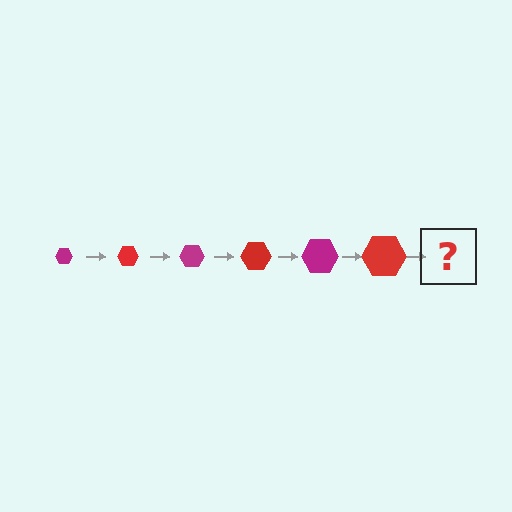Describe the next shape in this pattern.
It should be a magenta hexagon, larger than the previous one.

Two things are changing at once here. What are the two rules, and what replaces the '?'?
The two rules are that the hexagon grows larger each step and the color cycles through magenta and red. The '?' should be a magenta hexagon, larger than the previous one.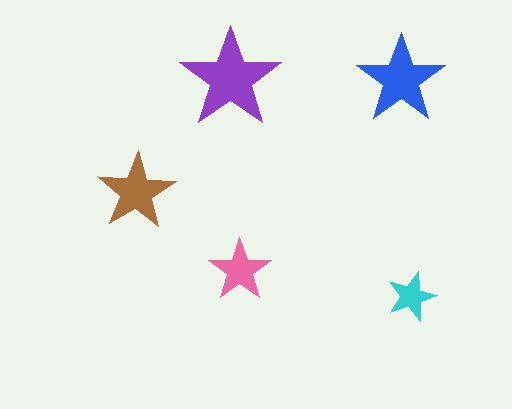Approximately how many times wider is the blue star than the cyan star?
About 2 times wider.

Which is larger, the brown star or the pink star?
The brown one.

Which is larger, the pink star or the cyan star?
The pink one.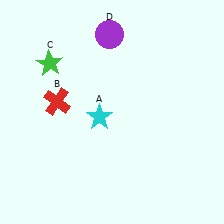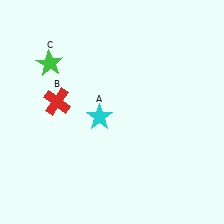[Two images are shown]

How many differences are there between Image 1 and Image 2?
There is 1 difference between the two images.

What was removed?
The purple circle (D) was removed in Image 2.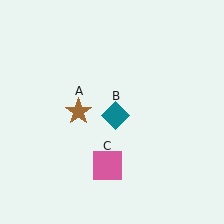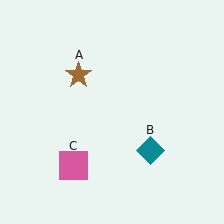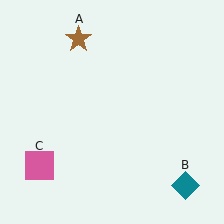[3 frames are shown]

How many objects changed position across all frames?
3 objects changed position: brown star (object A), teal diamond (object B), pink square (object C).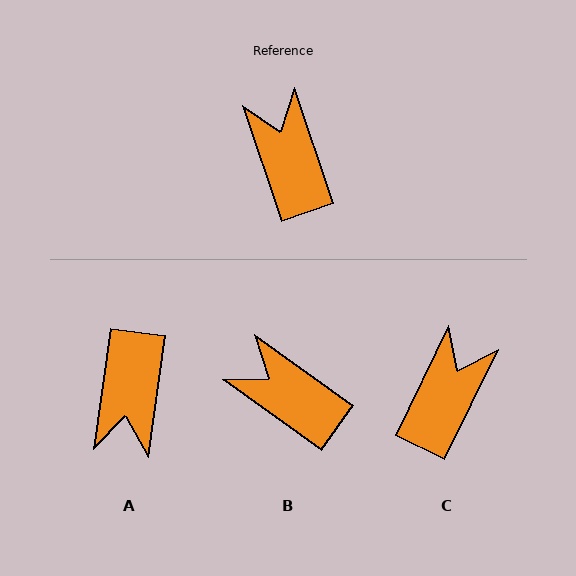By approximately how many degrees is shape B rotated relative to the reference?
Approximately 36 degrees counter-clockwise.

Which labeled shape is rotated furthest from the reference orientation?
A, about 153 degrees away.